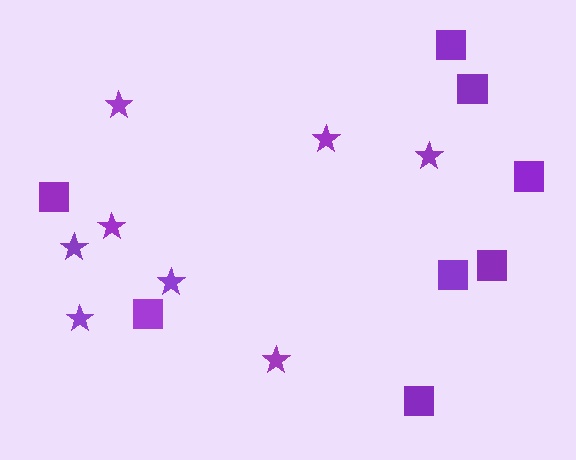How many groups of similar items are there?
There are 2 groups: one group of squares (8) and one group of stars (8).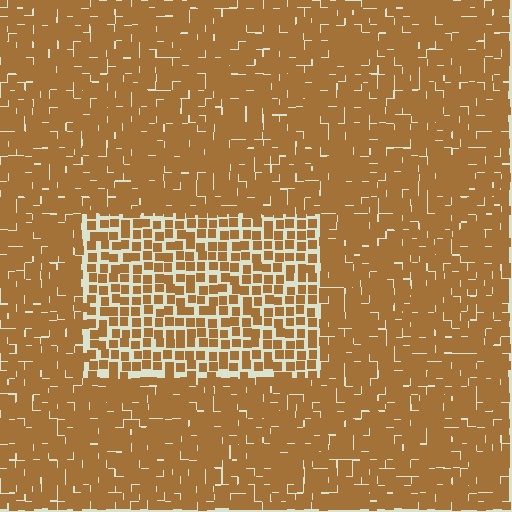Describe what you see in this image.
The image contains small brown elements arranged at two different densities. A rectangle-shaped region is visible where the elements are less densely packed than the surrounding area.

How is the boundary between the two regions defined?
The boundary is defined by a change in element density (approximately 1.8x ratio). All elements are the same color, size, and shape.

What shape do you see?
I see a rectangle.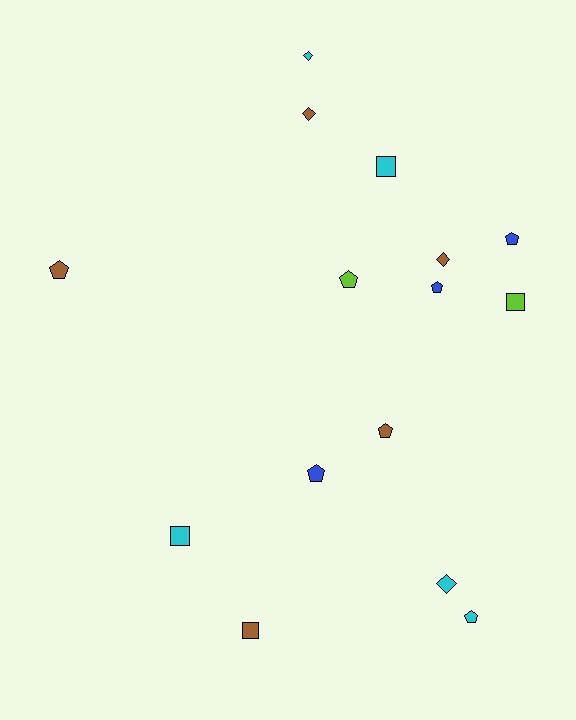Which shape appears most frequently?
Pentagon, with 7 objects.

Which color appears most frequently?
Cyan, with 5 objects.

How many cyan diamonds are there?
There are 2 cyan diamonds.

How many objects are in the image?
There are 15 objects.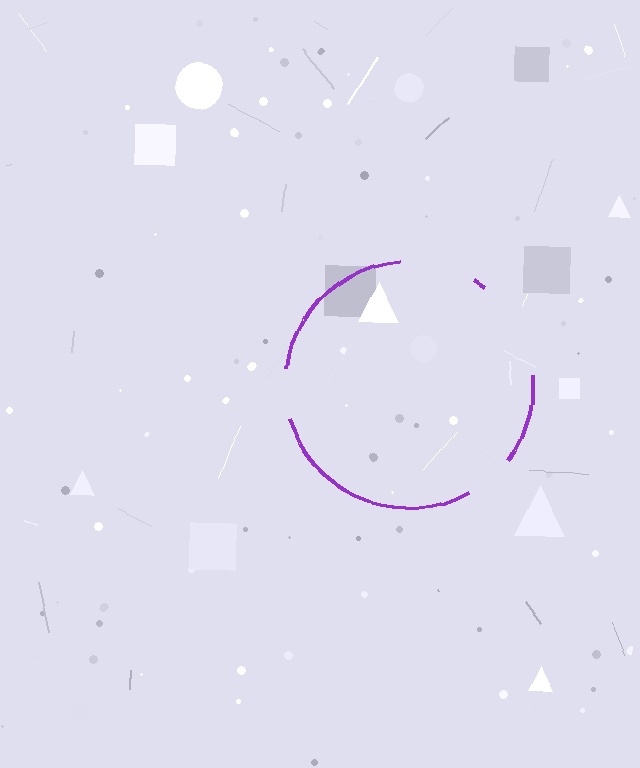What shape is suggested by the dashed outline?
The dashed outline suggests a circle.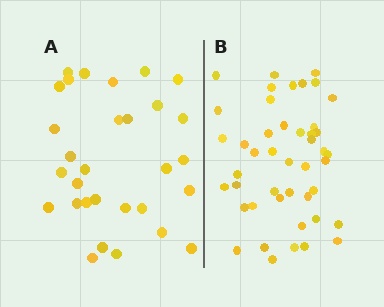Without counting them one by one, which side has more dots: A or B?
Region B (the right region) has more dots.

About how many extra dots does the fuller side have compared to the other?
Region B has approximately 15 more dots than region A.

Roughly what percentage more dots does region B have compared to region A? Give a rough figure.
About 50% more.